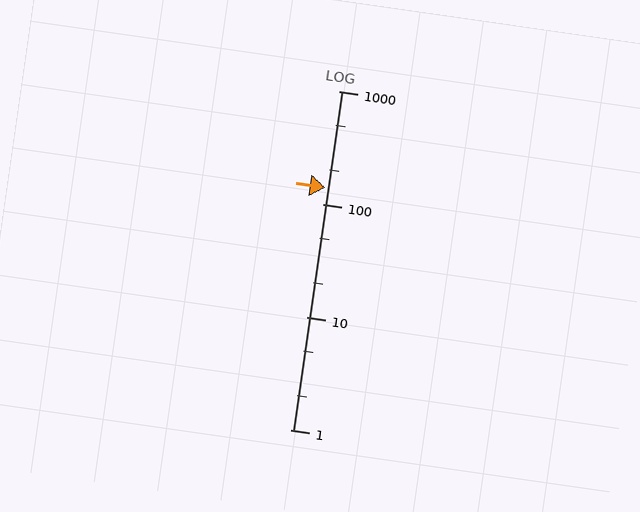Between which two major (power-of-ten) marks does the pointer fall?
The pointer is between 100 and 1000.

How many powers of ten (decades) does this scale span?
The scale spans 3 decades, from 1 to 1000.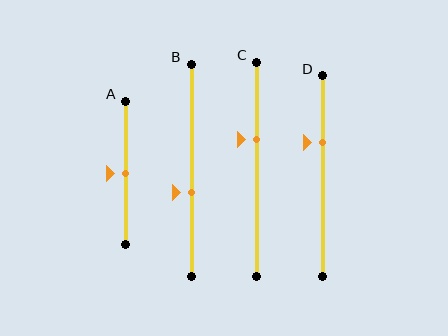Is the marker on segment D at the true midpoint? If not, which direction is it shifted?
No, the marker on segment D is shifted upward by about 17% of the segment length.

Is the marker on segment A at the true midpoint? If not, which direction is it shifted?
Yes, the marker on segment A is at the true midpoint.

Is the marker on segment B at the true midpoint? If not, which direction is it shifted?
No, the marker on segment B is shifted downward by about 11% of the segment length.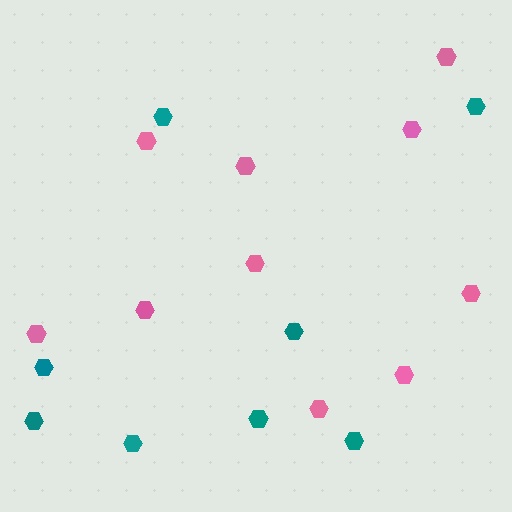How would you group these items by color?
There are 2 groups: one group of teal hexagons (8) and one group of pink hexagons (10).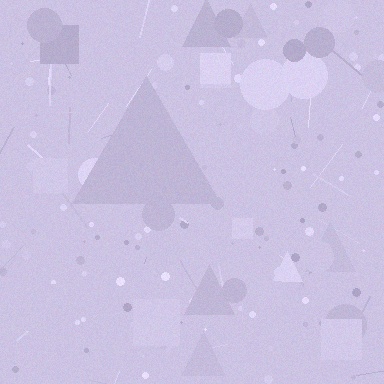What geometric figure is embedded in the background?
A triangle is embedded in the background.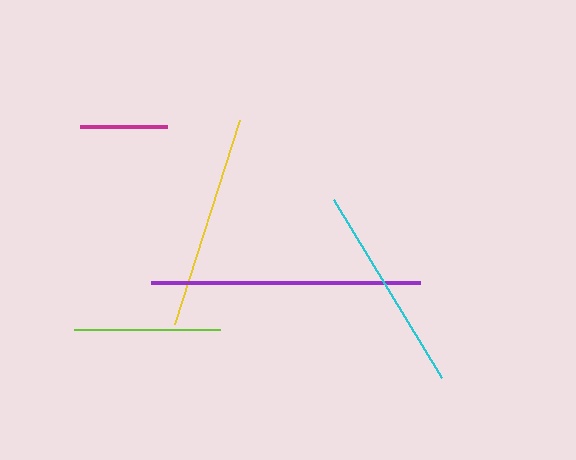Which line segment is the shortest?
The magenta line is the shortest at approximately 86 pixels.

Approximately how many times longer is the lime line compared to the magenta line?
The lime line is approximately 1.7 times the length of the magenta line.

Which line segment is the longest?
The purple line is the longest at approximately 269 pixels.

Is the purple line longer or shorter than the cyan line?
The purple line is longer than the cyan line.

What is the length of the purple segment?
The purple segment is approximately 269 pixels long.